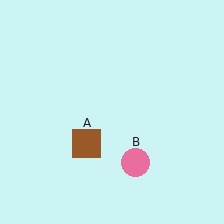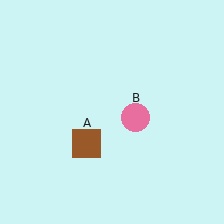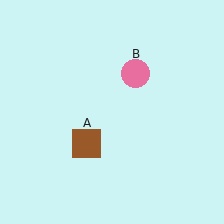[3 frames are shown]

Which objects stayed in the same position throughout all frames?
Brown square (object A) remained stationary.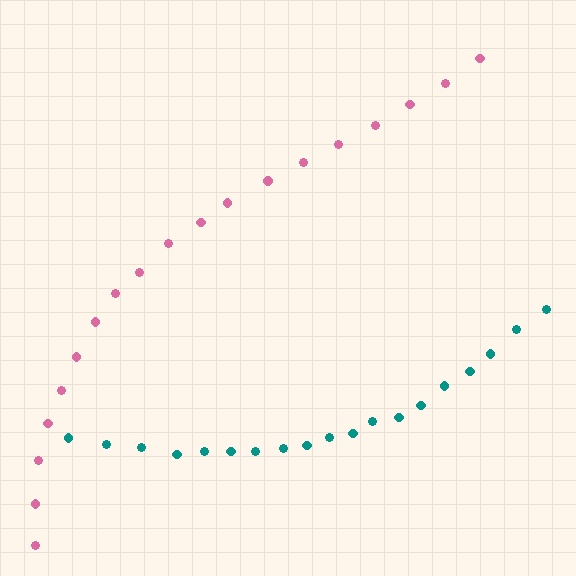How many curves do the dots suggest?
There are 2 distinct paths.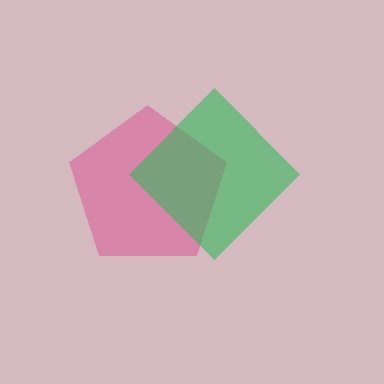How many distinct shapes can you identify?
There are 2 distinct shapes: a pink pentagon, a green diamond.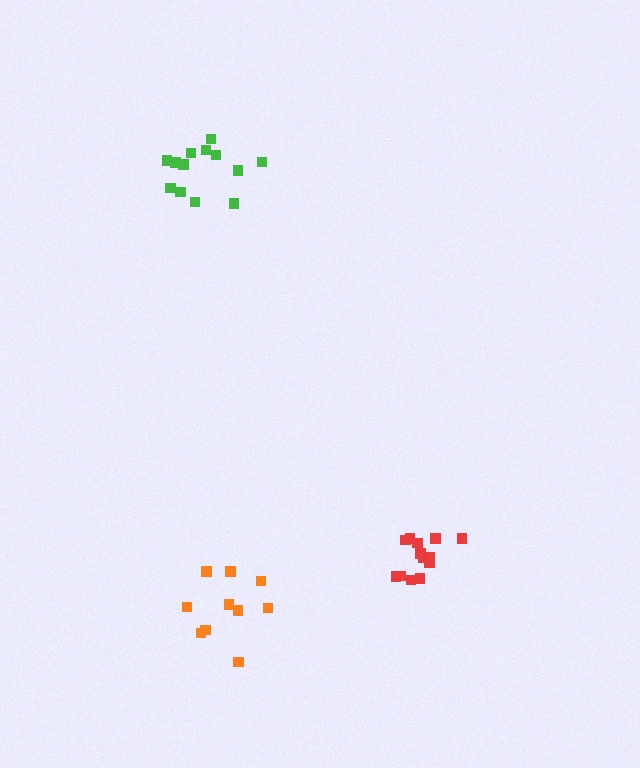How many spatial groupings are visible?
There are 3 spatial groupings.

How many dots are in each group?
Group 1: 13 dots, Group 2: 10 dots, Group 3: 13 dots (36 total).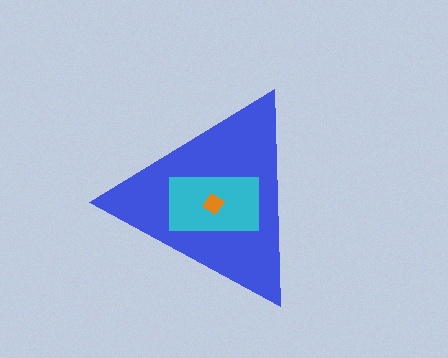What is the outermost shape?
The blue triangle.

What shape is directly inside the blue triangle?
The cyan rectangle.